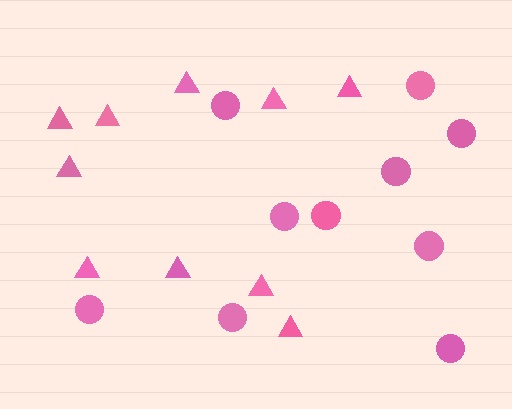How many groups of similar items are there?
There are 2 groups: one group of circles (10) and one group of triangles (10).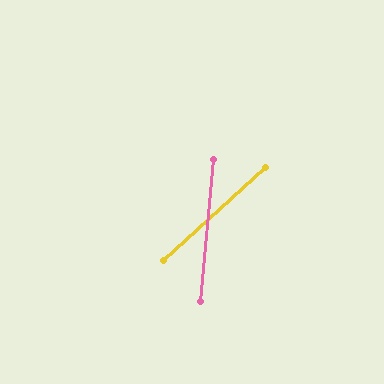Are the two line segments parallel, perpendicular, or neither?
Neither parallel nor perpendicular — they differ by about 43°.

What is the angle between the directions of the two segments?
Approximately 43 degrees.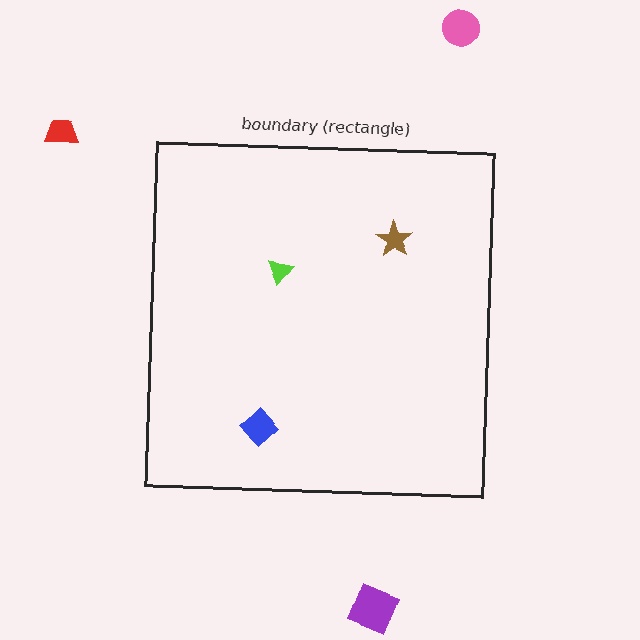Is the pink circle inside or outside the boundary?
Outside.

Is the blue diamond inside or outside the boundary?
Inside.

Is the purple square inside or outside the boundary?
Outside.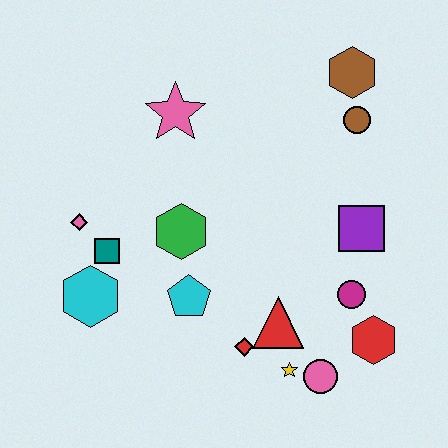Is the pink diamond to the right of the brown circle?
No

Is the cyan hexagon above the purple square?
No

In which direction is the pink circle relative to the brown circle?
The pink circle is below the brown circle.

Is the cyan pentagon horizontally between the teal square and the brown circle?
Yes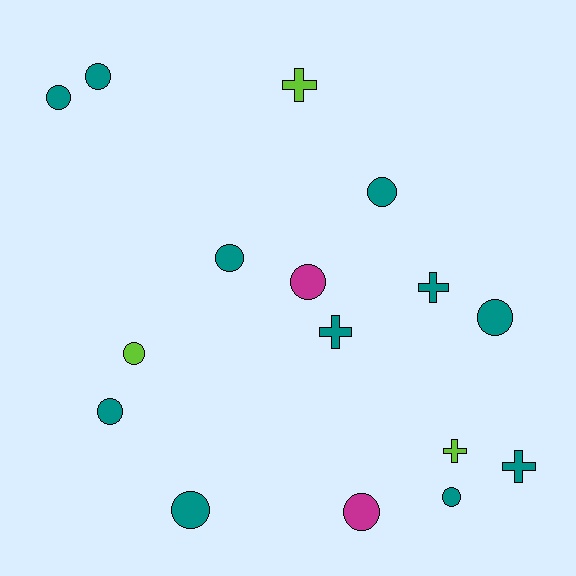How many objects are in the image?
There are 16 objects.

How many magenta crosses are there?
There are no magenta crosses.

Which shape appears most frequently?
Circle, with 11 objects.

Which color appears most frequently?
Teal, with 11 objects.